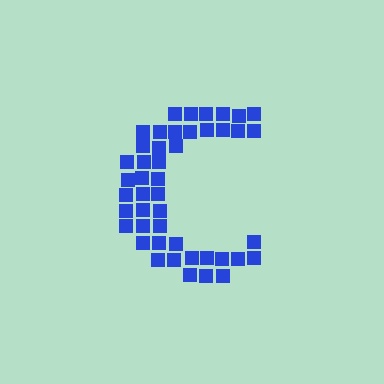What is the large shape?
The large shape is the letter C.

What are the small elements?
The small elements are squares.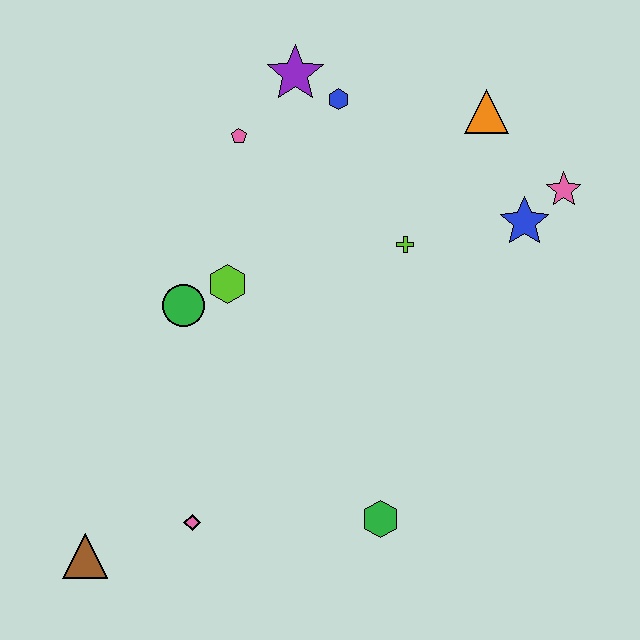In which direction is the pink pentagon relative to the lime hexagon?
The pink pentagon is above the lime hexagon.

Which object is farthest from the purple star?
The brown triangle is farthest from the purple star.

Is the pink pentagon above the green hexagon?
Yes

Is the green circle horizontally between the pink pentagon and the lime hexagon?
No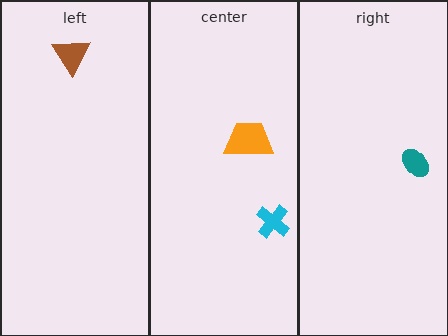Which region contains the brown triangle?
The left region.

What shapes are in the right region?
The teal ellipse.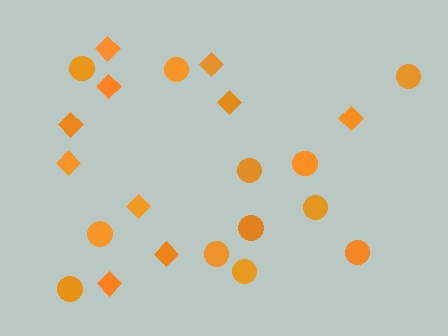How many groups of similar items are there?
There are 2 groups: one group of diamonds (10) and one group of circles (12).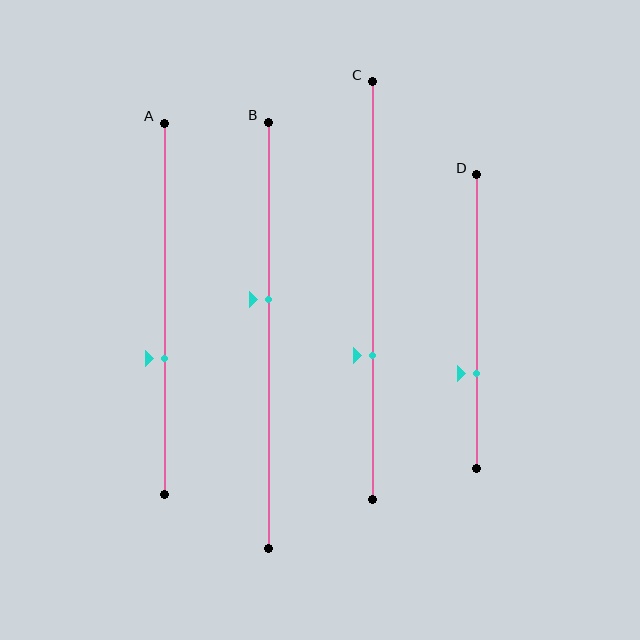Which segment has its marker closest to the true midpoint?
Segment B has its marker closest to the true midpoint.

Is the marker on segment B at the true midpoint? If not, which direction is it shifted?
No, the marker on segment B is shifted upward by about 8% of the segment length.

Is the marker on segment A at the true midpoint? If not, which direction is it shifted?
No, the marker on segment A is shifted downward by about 13% of the segment length.